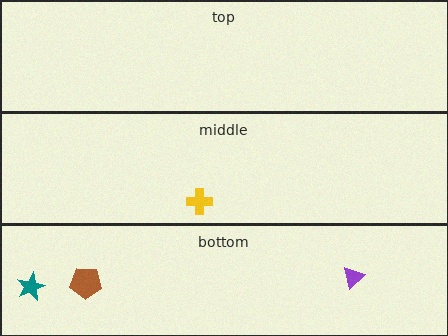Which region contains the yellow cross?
The middle region.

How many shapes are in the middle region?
1.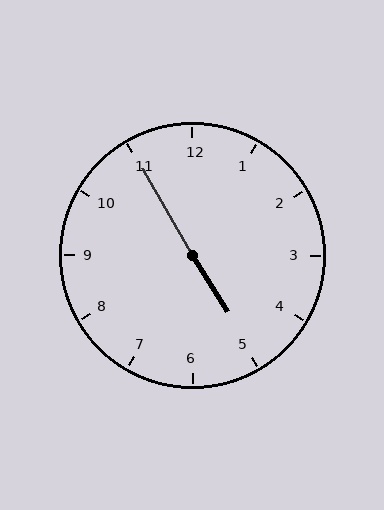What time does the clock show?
4:55.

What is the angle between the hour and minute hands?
Approximately 178 degrees.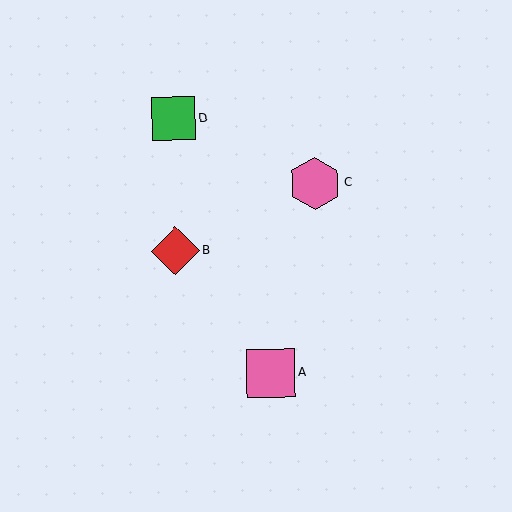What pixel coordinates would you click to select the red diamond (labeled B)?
Click at (175, 251) to select the red diamond B.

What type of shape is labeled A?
Shape A is a pink square.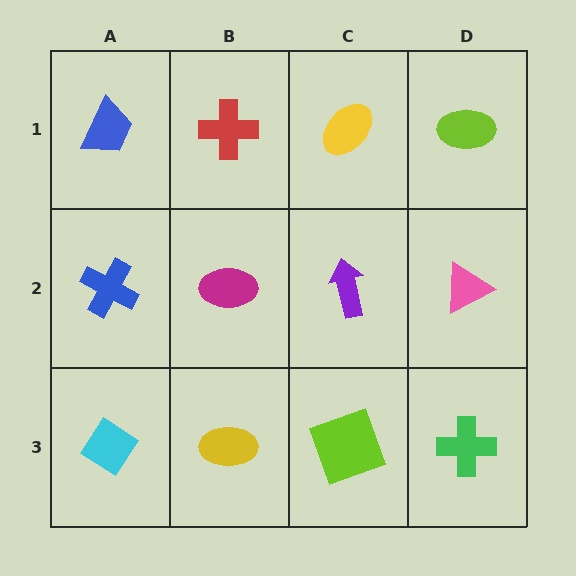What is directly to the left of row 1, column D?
A yellow ellipse.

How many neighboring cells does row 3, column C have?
3.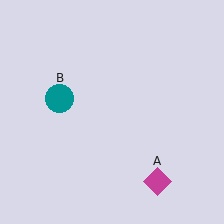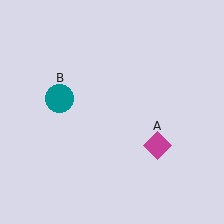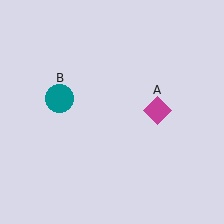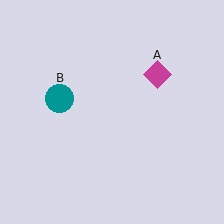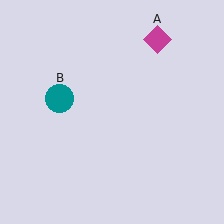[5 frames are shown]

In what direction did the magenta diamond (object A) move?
The magenta diamond (object A) moved up.